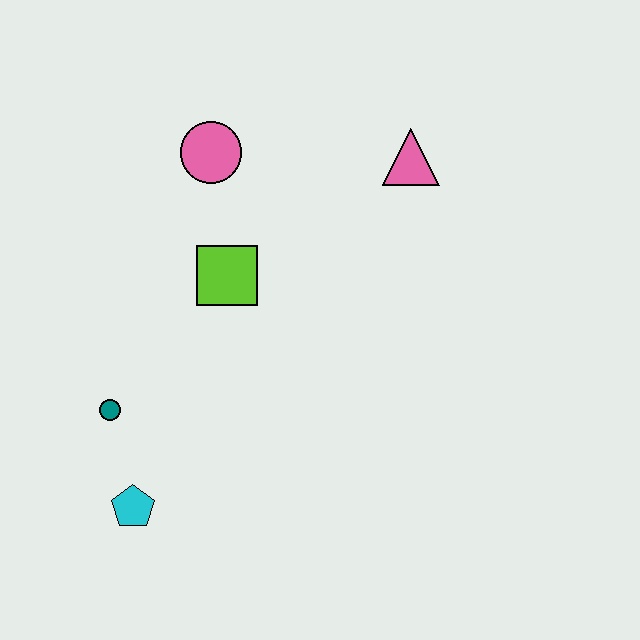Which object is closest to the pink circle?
The lime square is closest to the pink circle.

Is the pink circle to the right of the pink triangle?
No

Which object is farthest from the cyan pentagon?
The pink triangle is farthest from the cyan pentagon.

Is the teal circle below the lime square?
Yes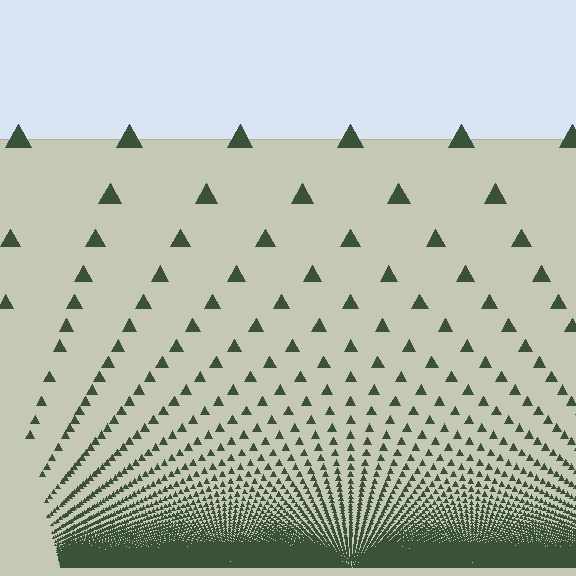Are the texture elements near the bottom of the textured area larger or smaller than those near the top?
Smaller. The gradient is inverted — elements near the bottom are smaller and denser.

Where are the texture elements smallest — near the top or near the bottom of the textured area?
Near the bottom.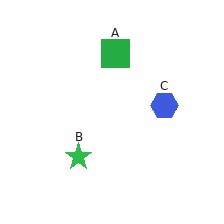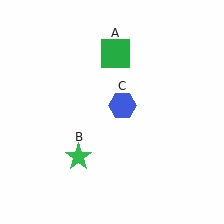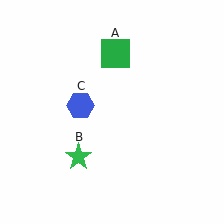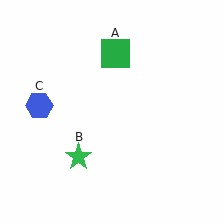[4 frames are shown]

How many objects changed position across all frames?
1 object changed position: blue hexagon (object C).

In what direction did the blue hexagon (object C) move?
The blue hexagon (object C) moved left.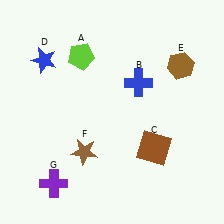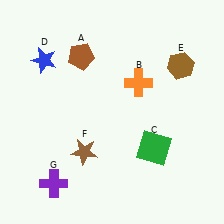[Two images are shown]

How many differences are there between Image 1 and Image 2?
There are 3 differences between the two images.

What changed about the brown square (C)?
In Image 1, C is brown. In Image 2, it changed to green.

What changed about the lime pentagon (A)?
In Image 1, A is lime. In Image 2, it changed to brown.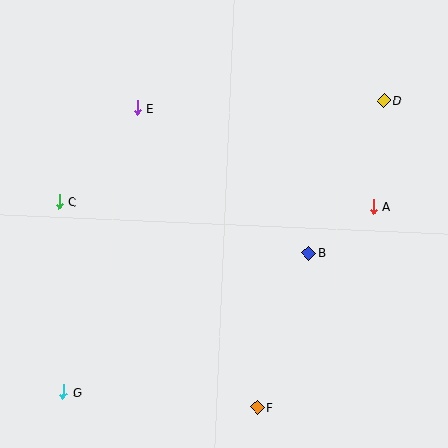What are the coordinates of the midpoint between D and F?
The midpoint between D and F is at (320, 254).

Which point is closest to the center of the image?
Point B at (309, 253) is closest to the center.